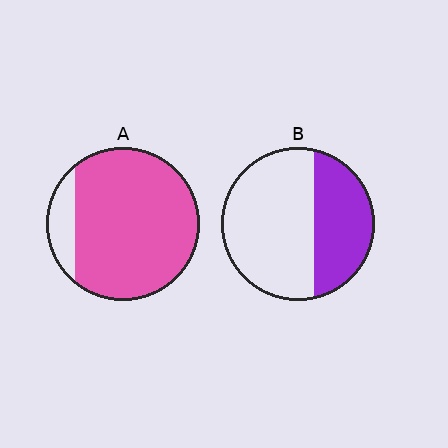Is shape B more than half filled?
No.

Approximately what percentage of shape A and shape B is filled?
A is approximately 85% and B is approximately 35%.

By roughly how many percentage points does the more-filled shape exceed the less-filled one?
By roughly 50 percentage points (A over B).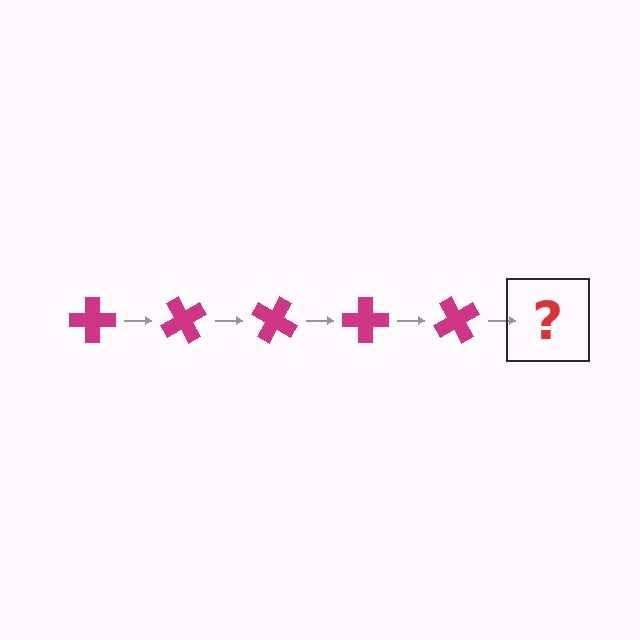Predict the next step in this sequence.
The next step is a magenta cross rotated 300 degrees.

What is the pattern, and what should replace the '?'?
The pattern is that the cross rotates 60 degrees each step. The '?' should be a magenta cross rotated 300 degrees.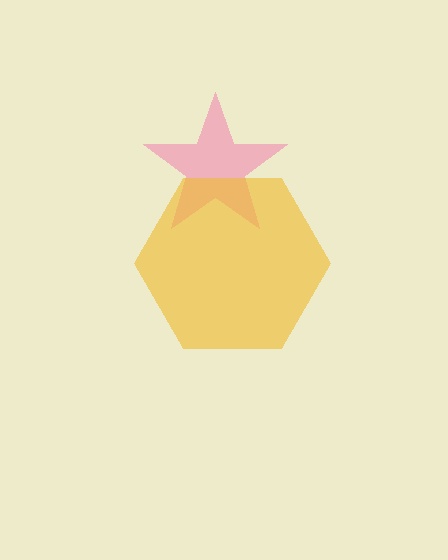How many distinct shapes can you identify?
There are 2 distinct shapes: a pink star, a yellow hexagon.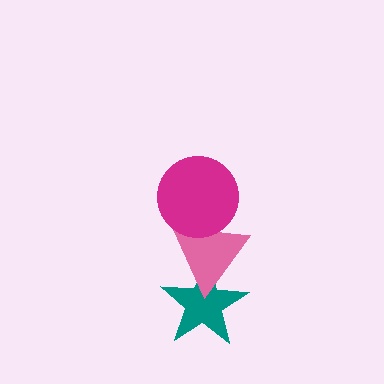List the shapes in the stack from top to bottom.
From top to bottom: the magenta circle, the pink triangle, the teal star.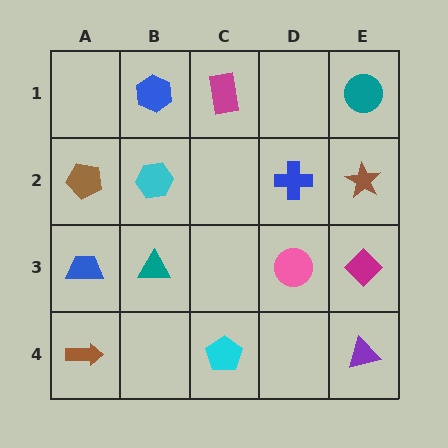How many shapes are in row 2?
4 shapes.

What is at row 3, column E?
A magenta diamond.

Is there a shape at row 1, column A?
No, that cell is empty.